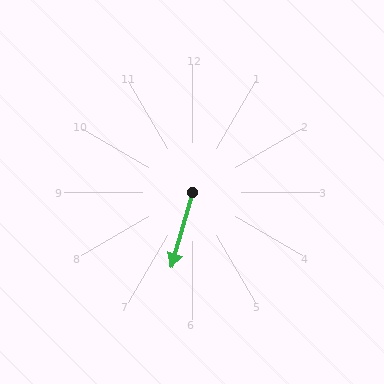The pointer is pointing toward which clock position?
Roughly 7 o'clock.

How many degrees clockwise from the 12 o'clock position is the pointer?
Approximately 196 degrees.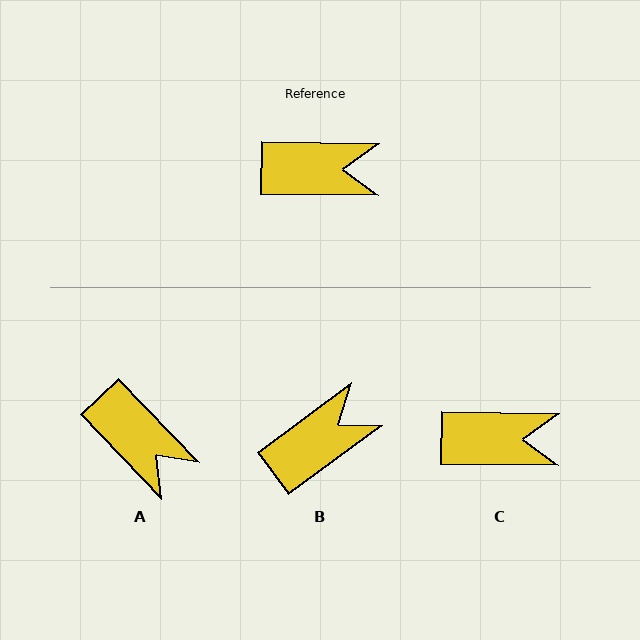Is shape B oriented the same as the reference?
No, it is off by about 37 degrees.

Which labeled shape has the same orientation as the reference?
C.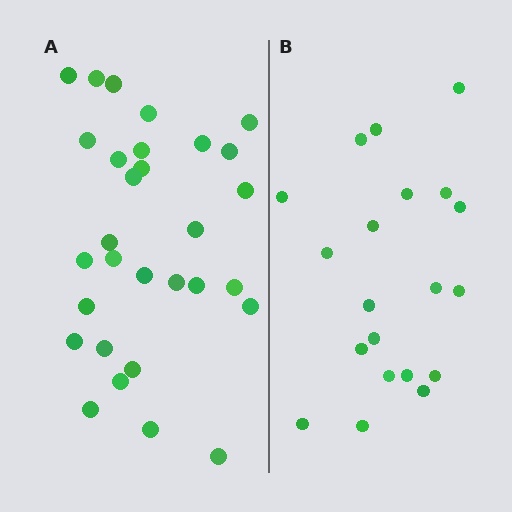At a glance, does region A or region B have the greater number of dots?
Region A (the left region) has more dots.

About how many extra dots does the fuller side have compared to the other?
Region A has roughly 10 or so more dots than region B.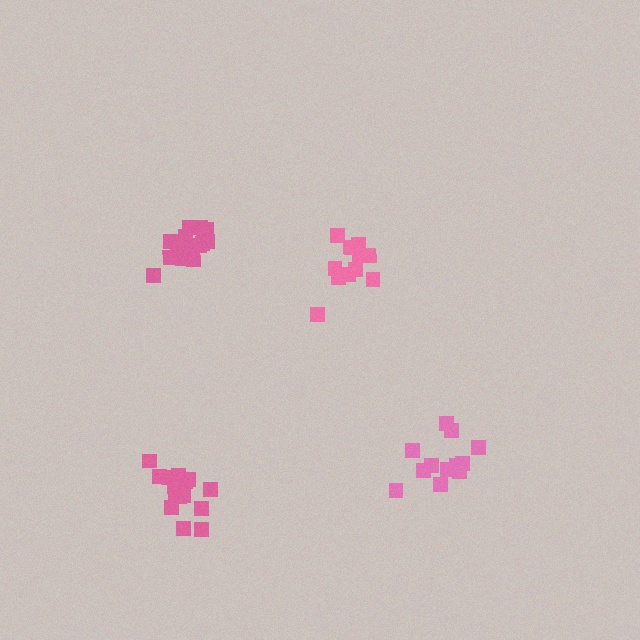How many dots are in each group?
Group 1: 11 dots, Group 2: 12 dots, Group 3: 16 dots, Group 4: 17 dots (56 total).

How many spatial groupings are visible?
There are 4 spatial groupings.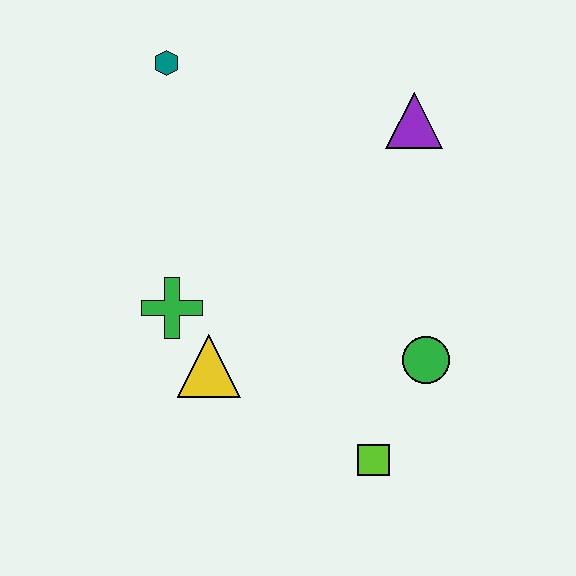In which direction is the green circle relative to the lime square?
The green circle is above the lime square.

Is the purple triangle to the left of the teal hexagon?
No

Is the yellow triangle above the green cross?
No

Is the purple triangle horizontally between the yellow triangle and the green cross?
No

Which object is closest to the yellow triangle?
The green cross is closest to the yellow triangle.